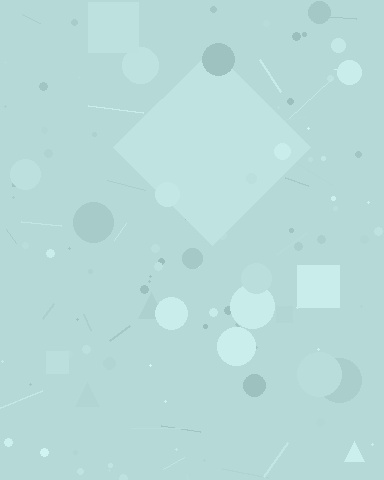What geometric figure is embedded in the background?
A diamond is embedded in the background.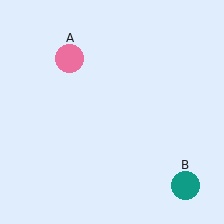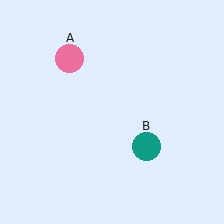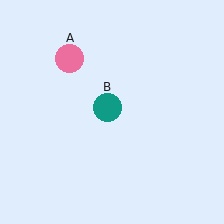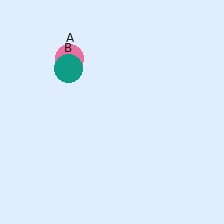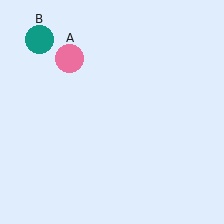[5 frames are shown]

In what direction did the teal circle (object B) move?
The teal circle (object B) moved up and to the left.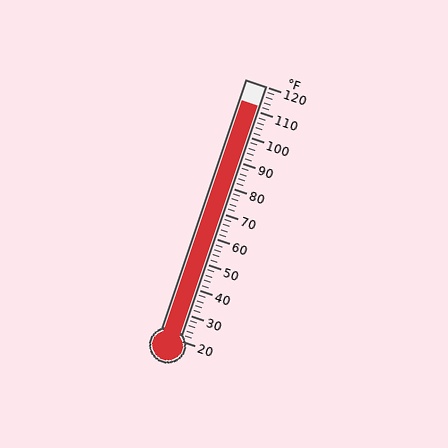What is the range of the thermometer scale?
The thermometer scale ranges from 20°F to 120°F.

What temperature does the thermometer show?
The thermometer shows approximately 112°F.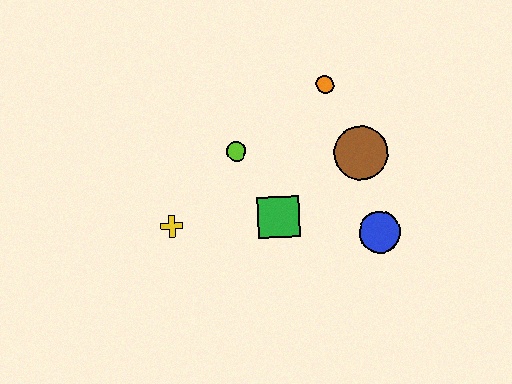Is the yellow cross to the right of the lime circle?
No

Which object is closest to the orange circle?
The brown circle is closest to the orange circle.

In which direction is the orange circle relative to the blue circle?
The orange circle is above the blue circle.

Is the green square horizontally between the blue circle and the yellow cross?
Yes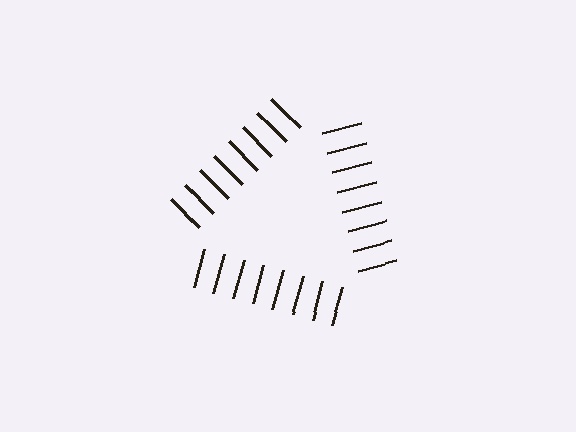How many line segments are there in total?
24 — 8 along each of the 3 edges.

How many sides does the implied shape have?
3 sides — the line-ends trace a triangle.